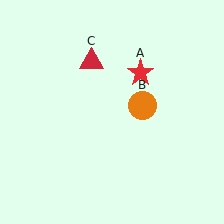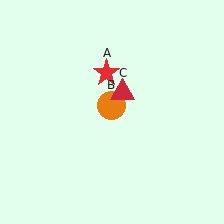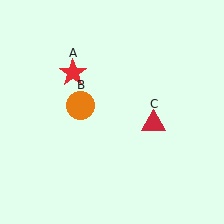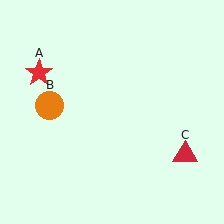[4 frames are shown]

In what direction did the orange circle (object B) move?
The orange circle (object B) moved left.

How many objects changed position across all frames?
3 objects changed position: red star (object A), orange circle (object B), red triangle (object C).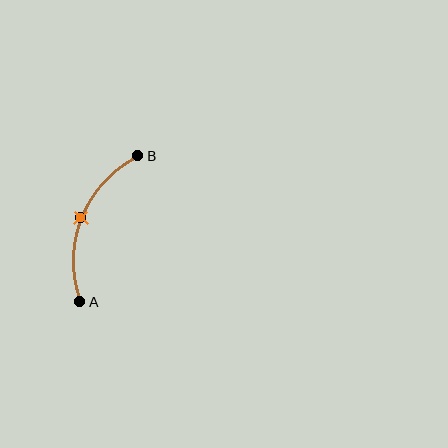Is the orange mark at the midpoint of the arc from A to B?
Yes. The orange mark lies on the arc at equal arc-length from both A and B — it is the arc midpoint.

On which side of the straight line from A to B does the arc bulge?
The arc bulges to the left of the straight line connecting A and B.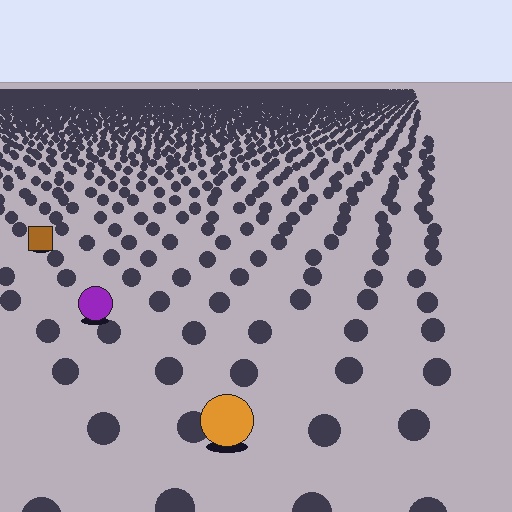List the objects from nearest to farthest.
From nearest to farthest: the orange circle, the purple circle, the brown square.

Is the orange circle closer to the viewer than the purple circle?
Yes. The orange circle is closer — you can tell from the texture gradient: the ground texture is coarser near it.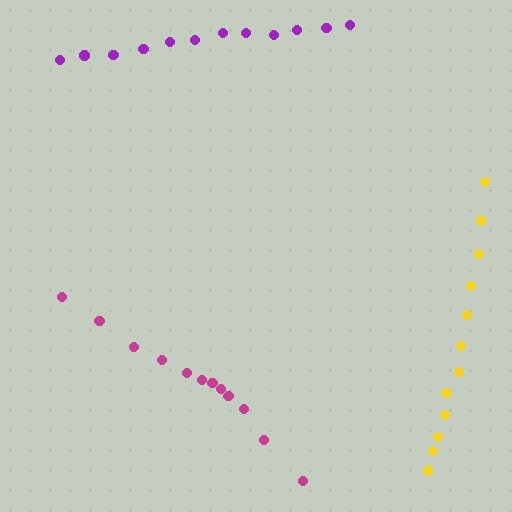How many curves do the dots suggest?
There are 3 distinct paths.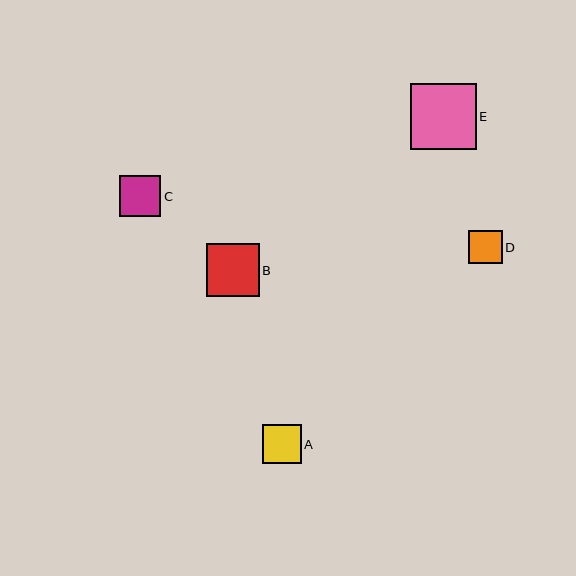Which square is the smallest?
Square D is the smallest with a size of approximately 33 pixels.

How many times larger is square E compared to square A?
Square E is approximately 1.7 times the size of square A.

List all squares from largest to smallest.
From largest to smallest: E, B, C, A, D.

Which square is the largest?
Square E is the largest with a size of approximately 66 pixels.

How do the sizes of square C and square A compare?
Square C and square A are approximately the same size.